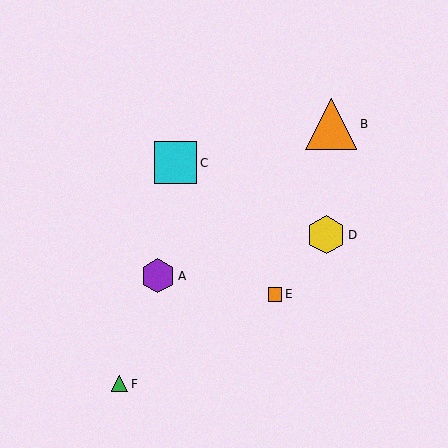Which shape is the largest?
The orange triangle (labeled B) is the largest.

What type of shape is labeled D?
Shape D is a yellow hexagon.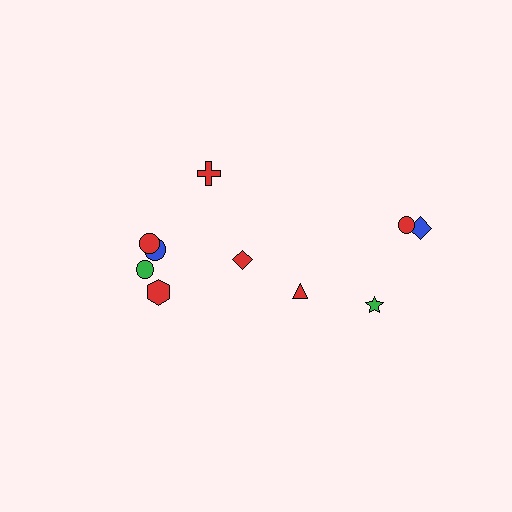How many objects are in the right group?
There are 4 objects.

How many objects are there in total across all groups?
There are 10 objects.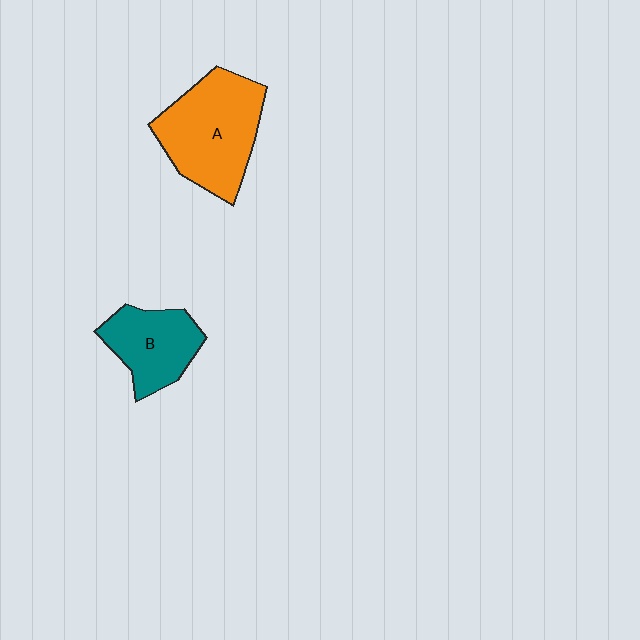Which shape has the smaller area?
Shape B (teal).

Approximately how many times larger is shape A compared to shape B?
Approximately 1.5 times.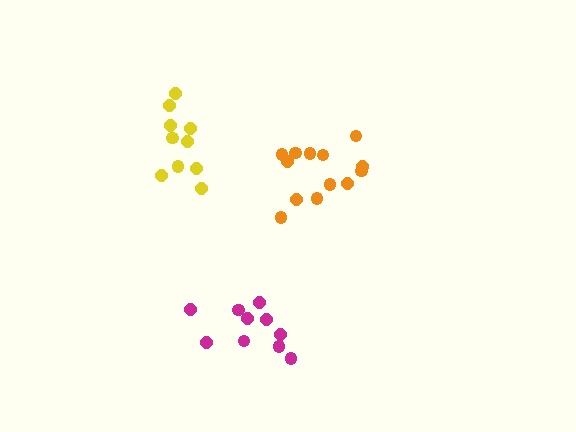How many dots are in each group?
Group 1: 13 dots, Group 2: 10 dots, Group 3: 10 dots (33 total).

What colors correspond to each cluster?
The clusters are colored: orange, magenta, yellow.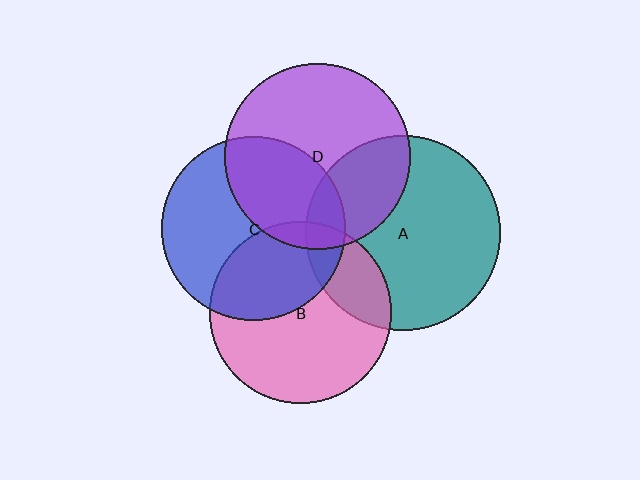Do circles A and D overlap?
Yes.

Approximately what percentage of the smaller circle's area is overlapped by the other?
Approximately 30%.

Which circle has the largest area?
Circle A (teal).